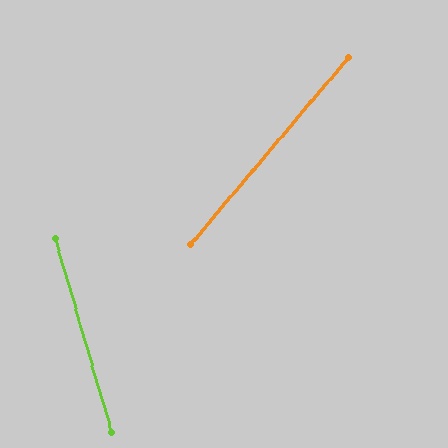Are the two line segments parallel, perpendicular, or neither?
Neither parallel nor perpendicular — they differ by about 57°.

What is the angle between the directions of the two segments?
Approximately 57 degrees.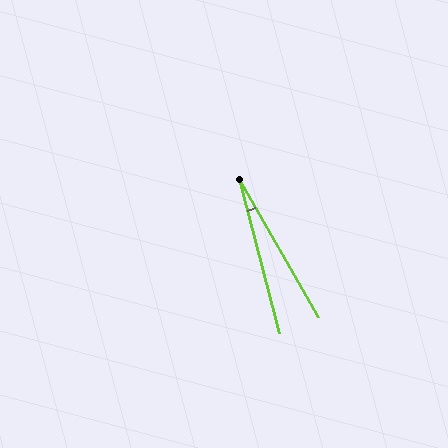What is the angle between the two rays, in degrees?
Approximately 15 degrees.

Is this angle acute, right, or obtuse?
It is acute.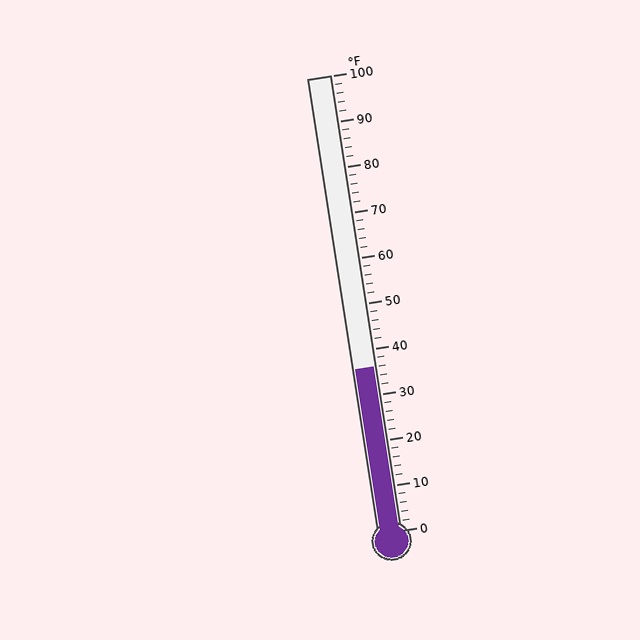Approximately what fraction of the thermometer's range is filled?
The thermometer is filled to approximately 35% of its range.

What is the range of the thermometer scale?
The thermometer scale ranges from 0°F to 100°F.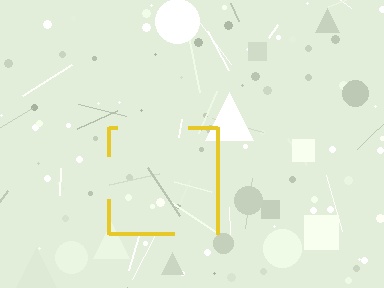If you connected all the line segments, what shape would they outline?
They would outline a square.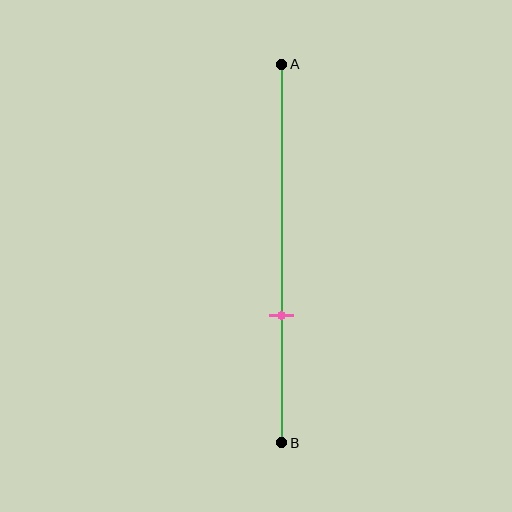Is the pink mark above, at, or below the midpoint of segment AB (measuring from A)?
The pink mark is below the midpoint of segment AB.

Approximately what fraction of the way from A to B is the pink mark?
The pink mark is approximately 65% of the way from A to B.